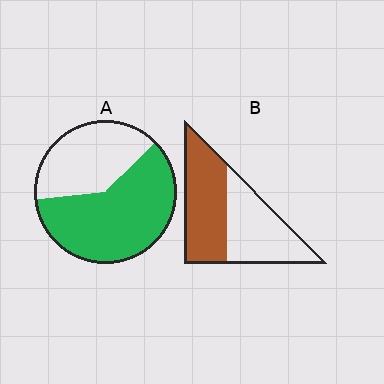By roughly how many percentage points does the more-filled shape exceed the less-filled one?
By roughly 10 percentage points (A over B).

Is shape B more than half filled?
Roughly half.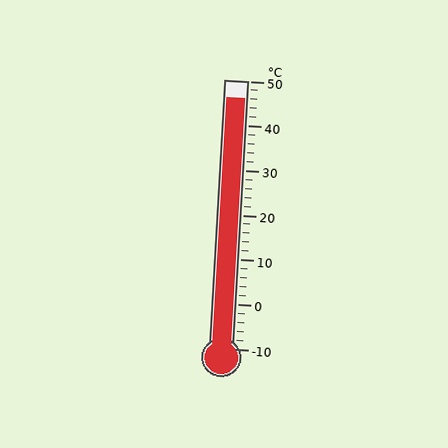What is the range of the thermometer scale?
The thermometer scale ranges from -10°C to 50°C.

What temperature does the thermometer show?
The thermometer shows approximately 46°C.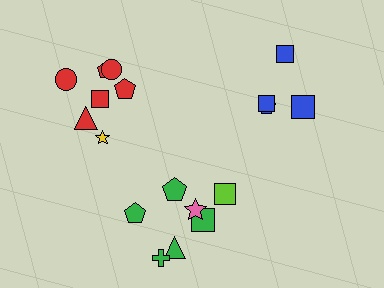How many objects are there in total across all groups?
There are 18 objects.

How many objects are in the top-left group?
There are 7 objects.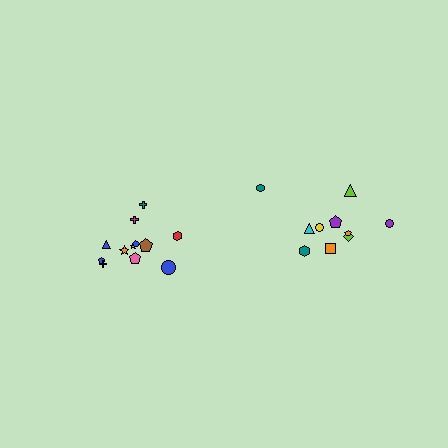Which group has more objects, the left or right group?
The left group.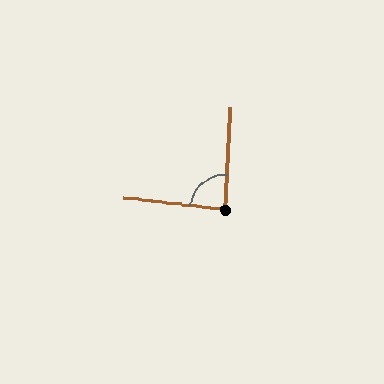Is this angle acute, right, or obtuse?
It is approximately a right angle.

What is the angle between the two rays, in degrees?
Approximately 86 degrees.